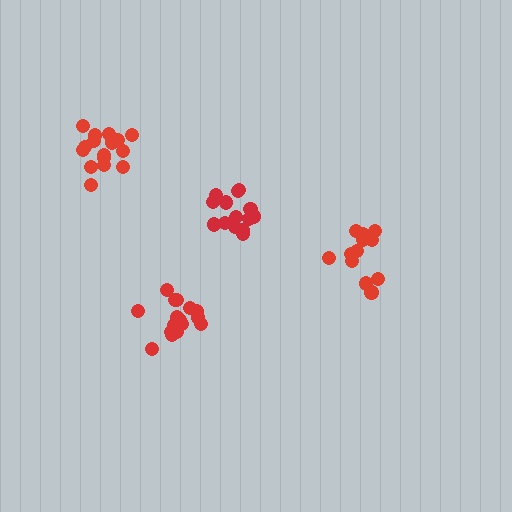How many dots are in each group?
Group 1: 16 dots, Group 2: 12 dots, Group 3: 14 dots, Group 4: 17 dots (59 total).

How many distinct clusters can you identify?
There are 4 distinct clusters.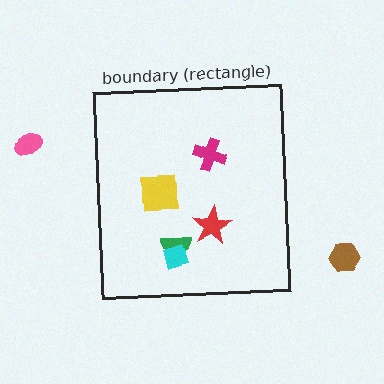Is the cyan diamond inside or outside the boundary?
Inside.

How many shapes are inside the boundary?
5 inside, 2 outside.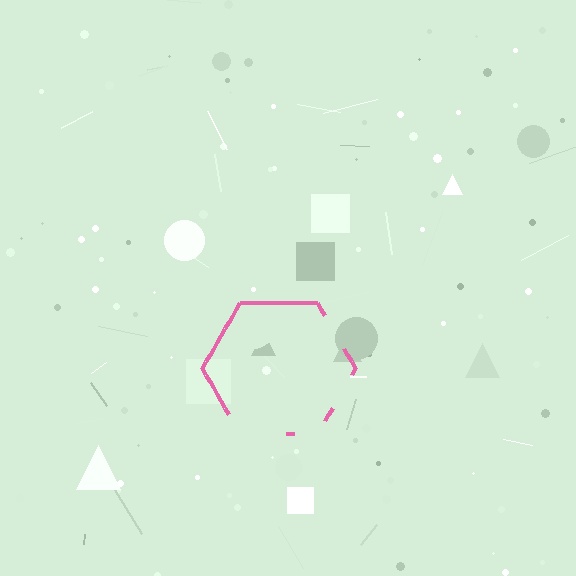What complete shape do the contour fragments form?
The contour fragments form a hexagon.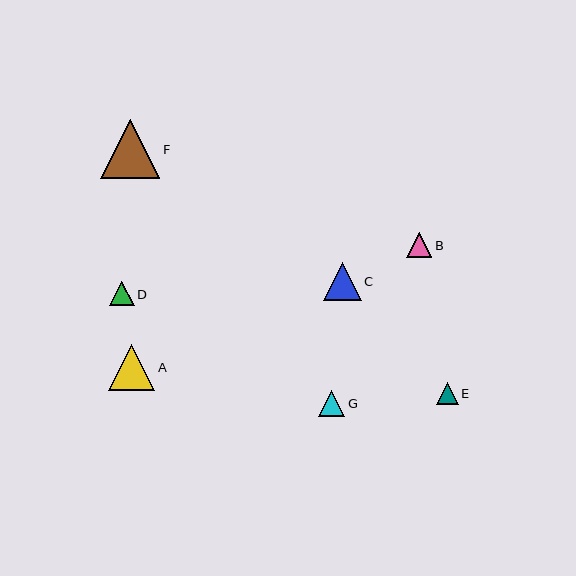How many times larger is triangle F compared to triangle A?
Triangle F is approximately 1.3 times the size of triangle A.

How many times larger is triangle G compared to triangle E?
Triangle G is approximately 1.2 times the size of triangle E.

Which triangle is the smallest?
Triangle E is the smallest with a size of approximately 22 pixels.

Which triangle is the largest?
Triangle F is the largest with a size of approximately 59 pixels.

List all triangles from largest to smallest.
From largest to smallest: F, A, C, G, B, D, E.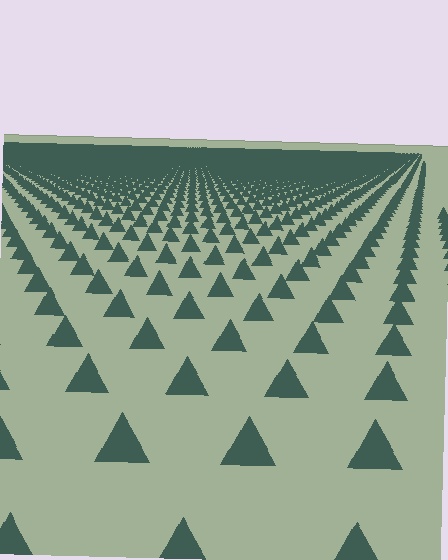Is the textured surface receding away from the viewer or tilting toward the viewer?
The surface is receding away from the viewer. Texture elements get smaller and denser toward the top.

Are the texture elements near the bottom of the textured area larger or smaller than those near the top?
Larger. Near the bottom, elements are closer to the viewer and appear at a bigger on-screen size.